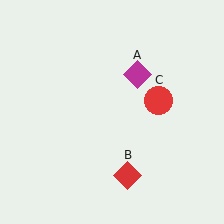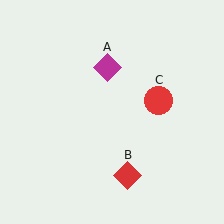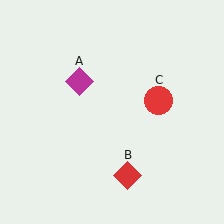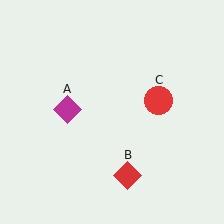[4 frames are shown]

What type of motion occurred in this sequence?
The magenta diamond (object A) rotated counterclockwise around the center of the scene.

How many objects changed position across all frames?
1 object changed position: magenta diamond (object A).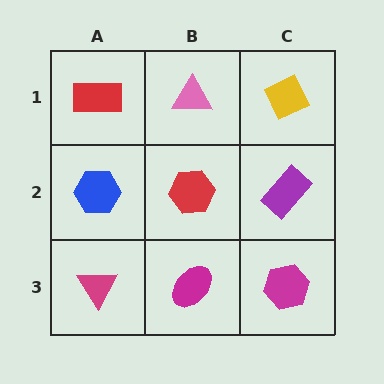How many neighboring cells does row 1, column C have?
2.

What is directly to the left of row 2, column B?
A blue hexagon.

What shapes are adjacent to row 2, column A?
A red rectangle (row 1, column A), a magenta triangle (row 3, column A), a red hexagon (row 2, column B).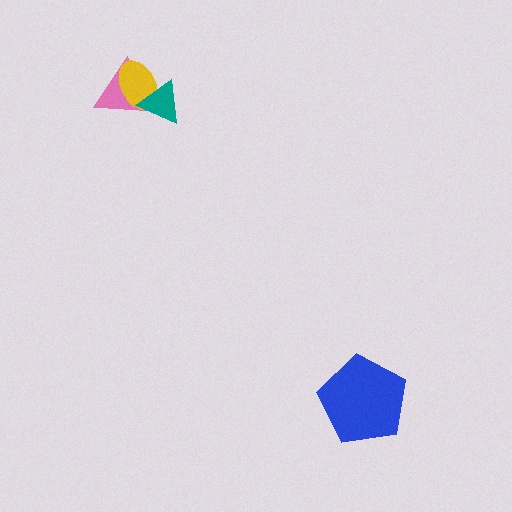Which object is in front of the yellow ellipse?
The teal triangle is in front of the yellow ellipse.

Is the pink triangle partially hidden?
Yes, it is partially covered by another shape.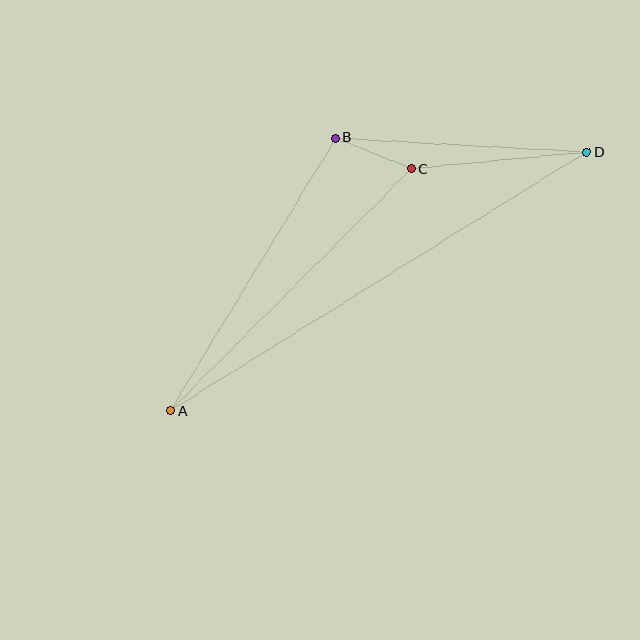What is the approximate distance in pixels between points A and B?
The distance between A and B is approximately 319 pixels.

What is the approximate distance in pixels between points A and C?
The distance between A and C is approximately 342 pixels.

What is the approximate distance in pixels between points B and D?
The distance between B and D is approximately 251 pixels.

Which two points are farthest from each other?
Points A and D are farthest from each other.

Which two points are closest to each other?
Points B and C are closest to each other.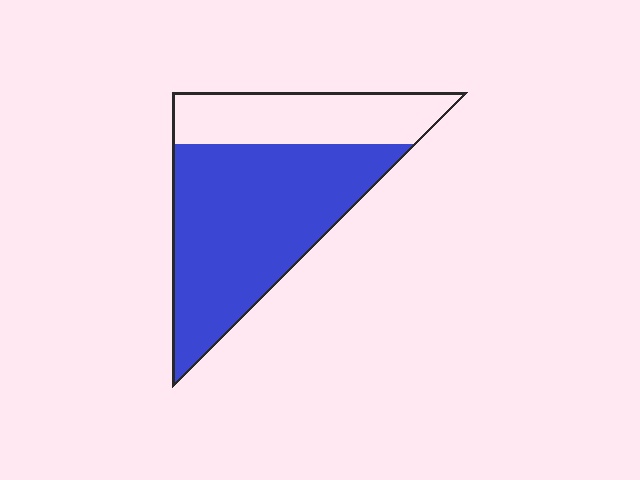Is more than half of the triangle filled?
Yes.